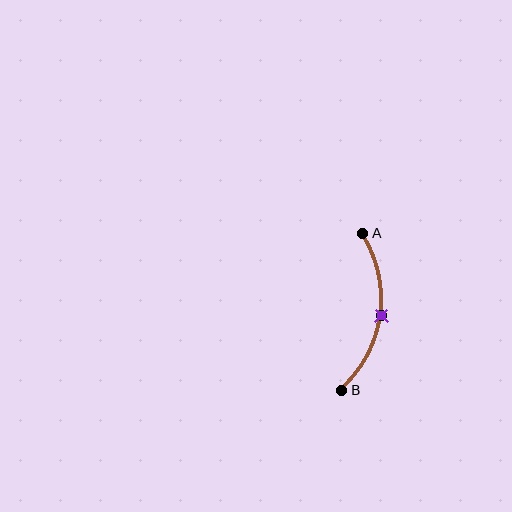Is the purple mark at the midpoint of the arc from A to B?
Yes. The purple mark lies on the arc at equal arc-length from both A and B — it is the arc midpoint.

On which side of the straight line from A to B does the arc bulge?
The arc bulges to the right of the straight line connecting A and B.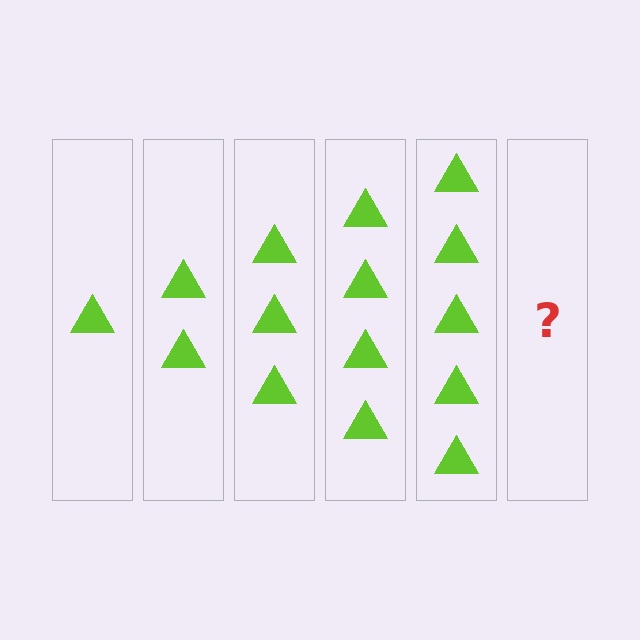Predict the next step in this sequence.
The next step is 6 triangles.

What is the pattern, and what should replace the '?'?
The pattern is that each step adds one more triangle. The '?' should be 6 triangles.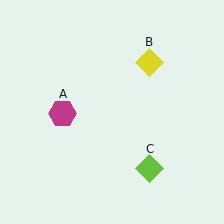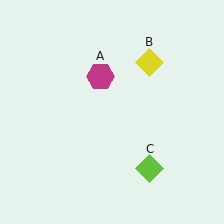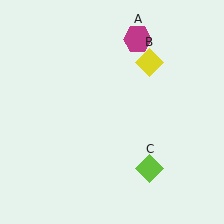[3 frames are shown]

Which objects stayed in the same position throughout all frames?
Yellow diamond (object B) and lime diamond (object C) remained stationary.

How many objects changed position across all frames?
1 object changed position: magenta hexagon (object A).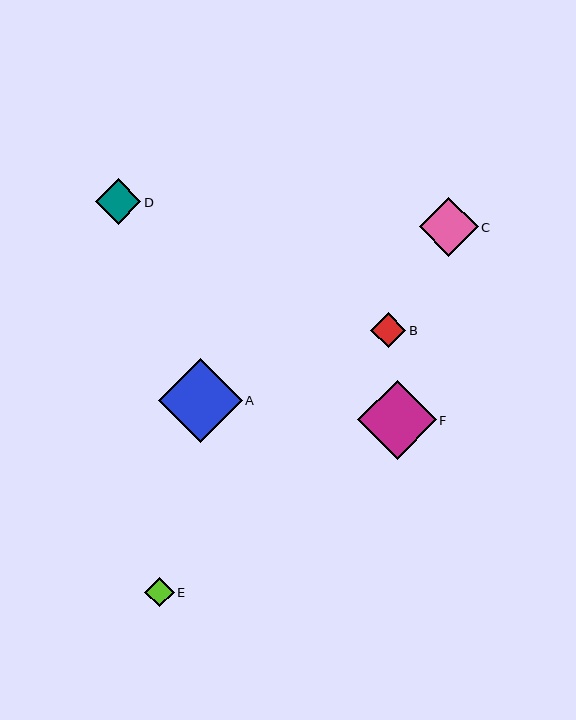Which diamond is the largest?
Diamond A is the largest with a size of approximately 84 pixels.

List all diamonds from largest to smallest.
From largest to smallest: A, F, C, D, B, E.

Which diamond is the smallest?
Diamond E is the smallest with a size of approximately 29 pixels.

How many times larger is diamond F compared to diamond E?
Diamond F is approximately 2.7 times the size of diamond E.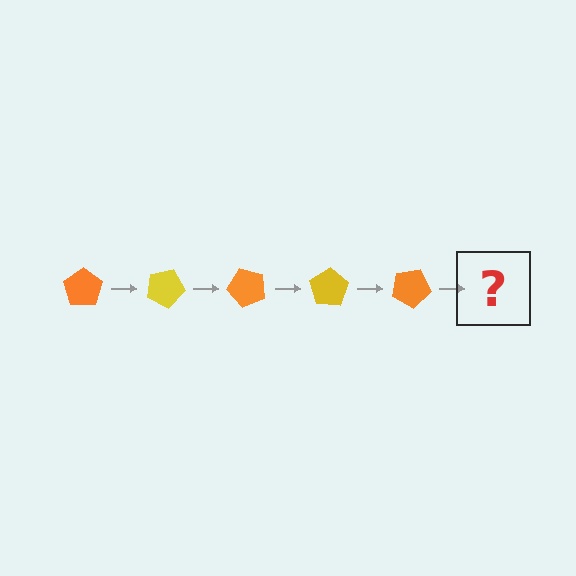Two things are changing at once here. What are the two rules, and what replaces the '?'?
The two rules are that it rotates 25 degrees each step and the color cycles through orange and yellow. The '?' should be a yellow pentagon, rotated 125 degrees from the start.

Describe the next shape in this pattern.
It should be a yellow pentagon, rotated 125 degrees from the start.